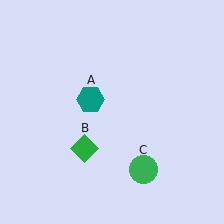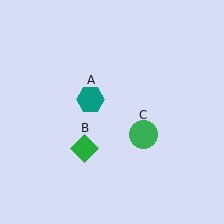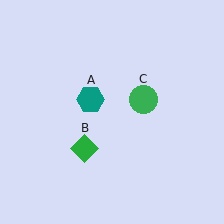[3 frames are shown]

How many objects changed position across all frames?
1 object changed position: green circle (object C).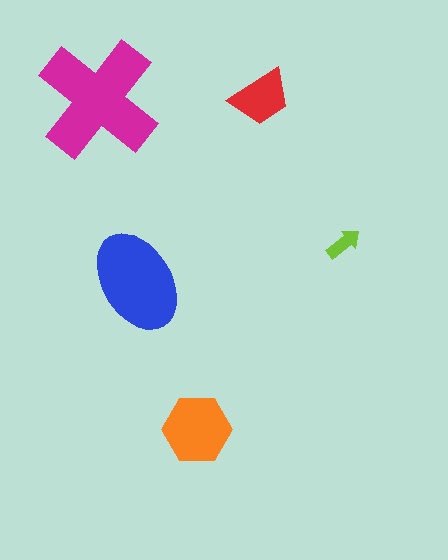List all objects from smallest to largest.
The lime arrow, the red trapezoid, the orange hexagon, the blue ellipse, the magenta cross.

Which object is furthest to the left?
The magenta cross is leftmost.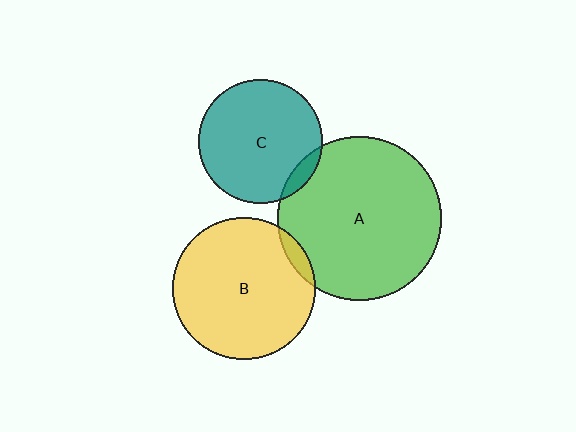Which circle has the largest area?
Circle A (green).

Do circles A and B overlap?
Yes.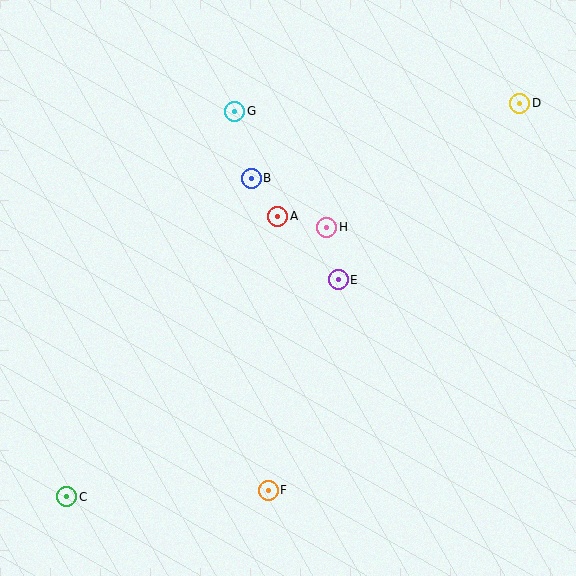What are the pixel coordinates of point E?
Point E is at (338, 280).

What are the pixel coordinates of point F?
Point F is at (268, 490).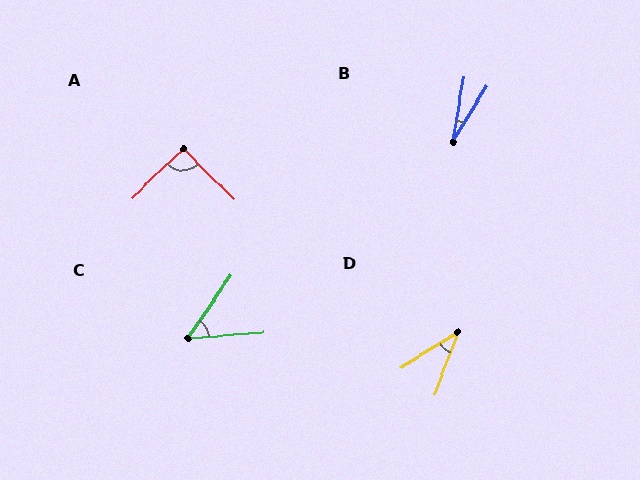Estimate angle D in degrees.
Approximately 37 degrees.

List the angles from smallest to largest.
B (21°), D (37°), C (52°), A (92°).